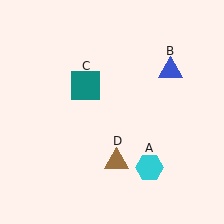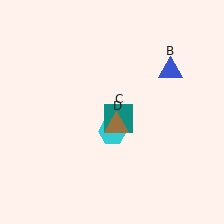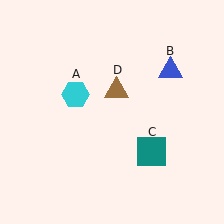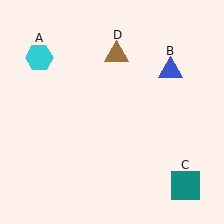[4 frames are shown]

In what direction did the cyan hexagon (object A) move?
The cyan hexagon (object A) moved up and to the left.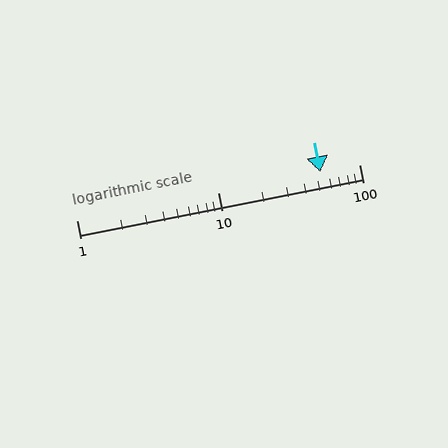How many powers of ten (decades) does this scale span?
The scale spans 2 decades, from 1 to 100.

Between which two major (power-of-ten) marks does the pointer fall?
The pointer is between 10 and 100.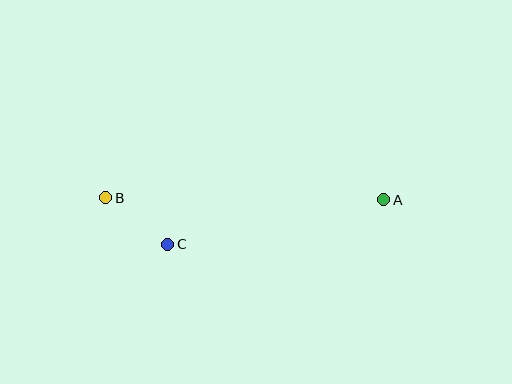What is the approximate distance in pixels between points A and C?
The distance between A and C is approximately 220 pixels.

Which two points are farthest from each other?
Points A and B are farthest from each other.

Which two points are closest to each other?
Points B and C are closest to each other.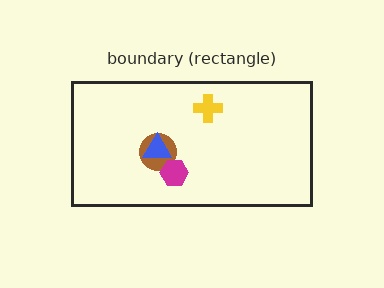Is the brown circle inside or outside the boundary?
Inside.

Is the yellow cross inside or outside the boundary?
Inside.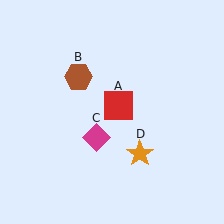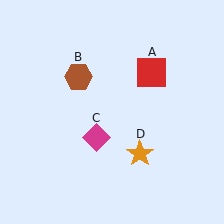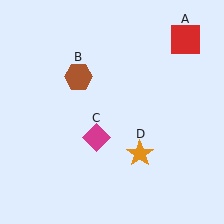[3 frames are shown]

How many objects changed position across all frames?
1 object changed position: red square (object A).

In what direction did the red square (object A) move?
The red square (object A) moved up and to the right.